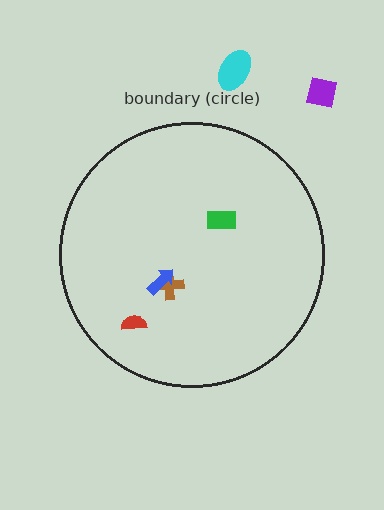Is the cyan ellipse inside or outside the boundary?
Outside.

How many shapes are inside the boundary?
4 inside, 2 outside.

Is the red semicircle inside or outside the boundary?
Inside.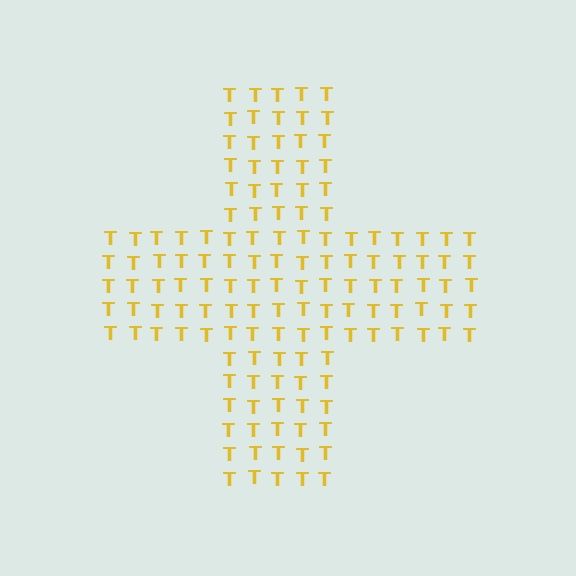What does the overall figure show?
The overall figure shows a cross.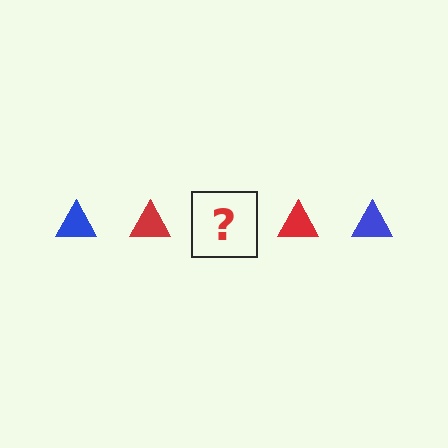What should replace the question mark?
The question mark should be replaced with a blue triangle.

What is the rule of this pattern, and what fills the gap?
The rule is that the pattern cycles through blue, red triangles. The gap should be filled with a blue triangle.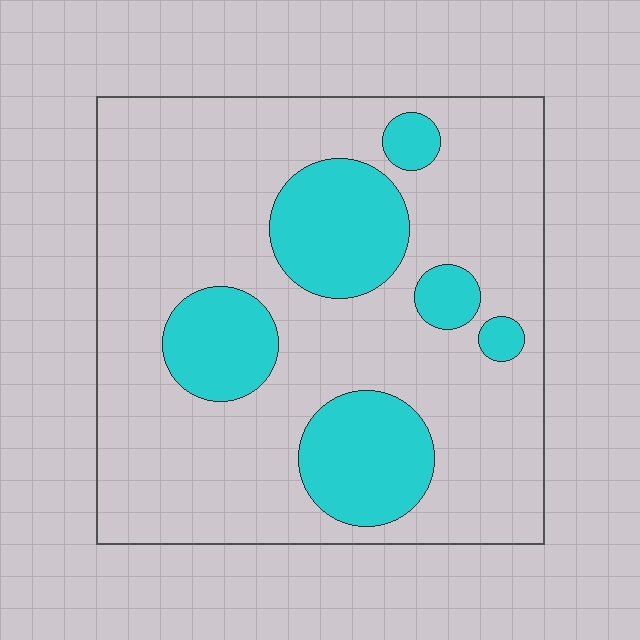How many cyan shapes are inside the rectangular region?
6.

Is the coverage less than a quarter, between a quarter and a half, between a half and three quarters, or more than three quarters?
Less than a quarter.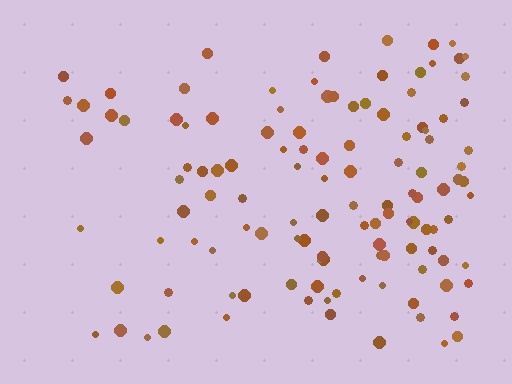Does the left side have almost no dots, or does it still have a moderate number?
Still a moderate number, just noticeably fewer than the right.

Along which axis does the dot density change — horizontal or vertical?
Horizontal.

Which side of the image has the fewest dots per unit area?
The left.